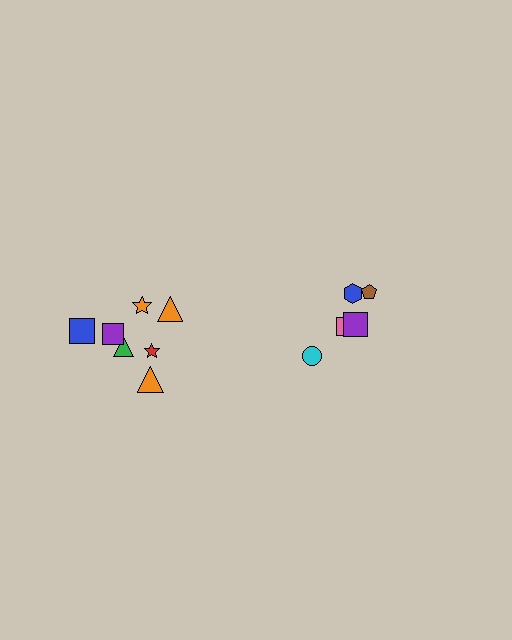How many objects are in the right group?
There are 5 objects.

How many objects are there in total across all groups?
There are 12 objects.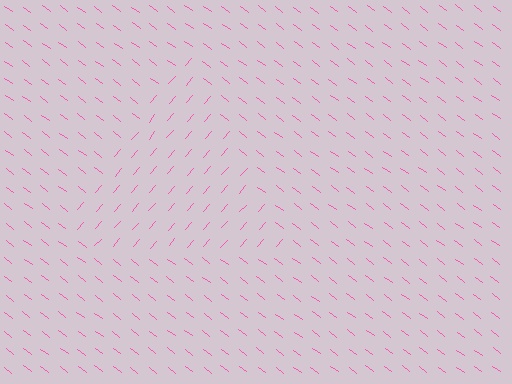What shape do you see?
I see a triangle.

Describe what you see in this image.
The image is filled with small pink line segments. A triangle region in the image has lines oriented differently from the surrounding lines, creating a visible texture boundary.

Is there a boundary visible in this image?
Yes, there is a texture boundary formed by a change in line orientation.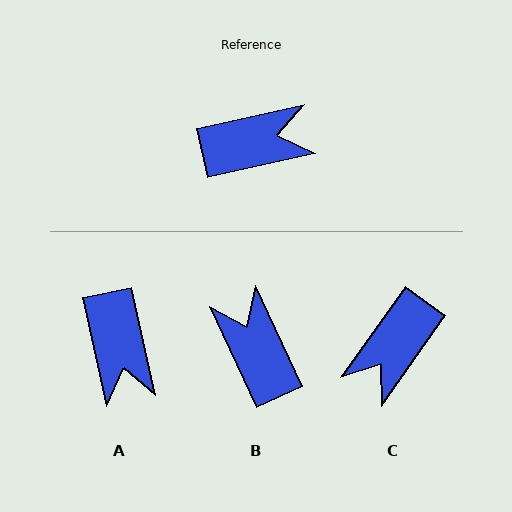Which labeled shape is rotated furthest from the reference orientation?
C, about 138 degrees away.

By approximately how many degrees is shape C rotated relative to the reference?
Approximately 138 degrees clockwise.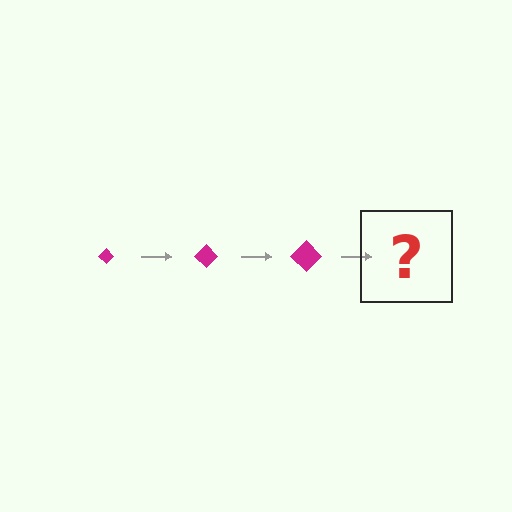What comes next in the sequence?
The next element should be a magenta diamond, larger than the previous one.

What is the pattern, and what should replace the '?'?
The pattern is that the diamond gets progressively larger each step. The '?' should be a magenta diamond, larger than the previous one.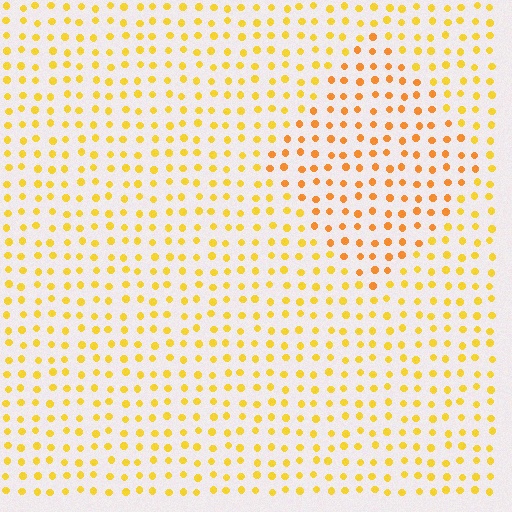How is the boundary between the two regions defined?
The boundary is defined purely by a slight shift in hue (about 22 degrees). Spacing, size, and orientation are identical on both sides.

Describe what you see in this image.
The image is filled with small yellow elements in a uniform arrangement. A diamond-shaped region is visible where the elements are tinted to a slightly different hue, forming a subtle color boundary.